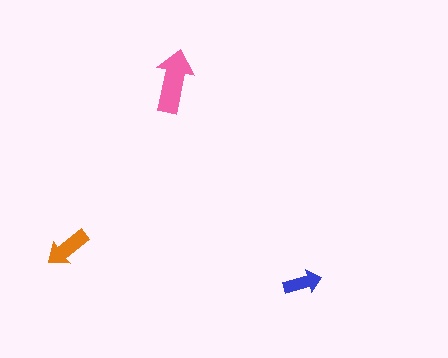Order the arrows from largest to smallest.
the pink one, the orange one, the blue one.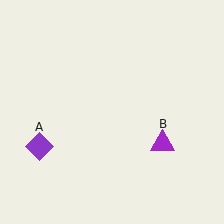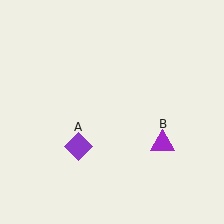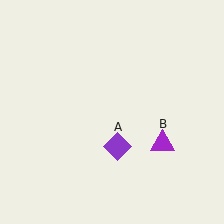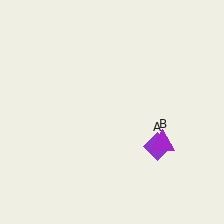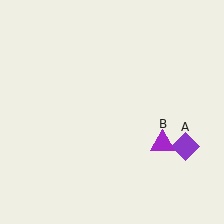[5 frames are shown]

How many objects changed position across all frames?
1 object changed position: purple diamond (object A).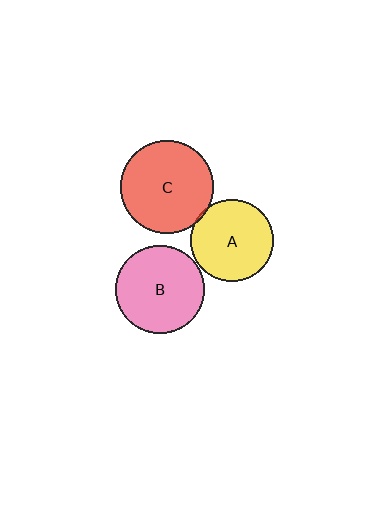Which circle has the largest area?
Circle C (red).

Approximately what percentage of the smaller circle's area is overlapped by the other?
Approximately 5%.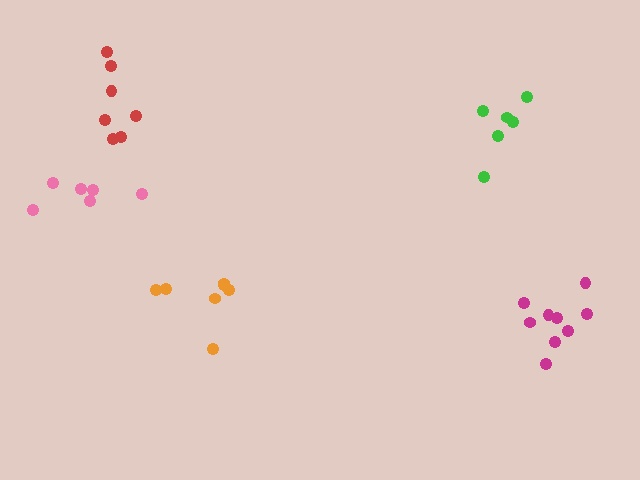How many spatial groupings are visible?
There are 5 spatial groupings.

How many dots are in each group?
Group 1: 9 dots, Group 2: 7 dots, Group 3: 7 dots, Group 4: 6 dots, Group 5: 6 dots (35 total).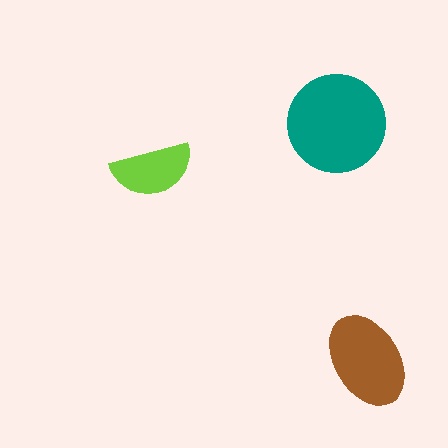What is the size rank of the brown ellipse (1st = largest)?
2nd.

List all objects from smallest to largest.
The lime semicircle, the brown ellipse, the teal circle.